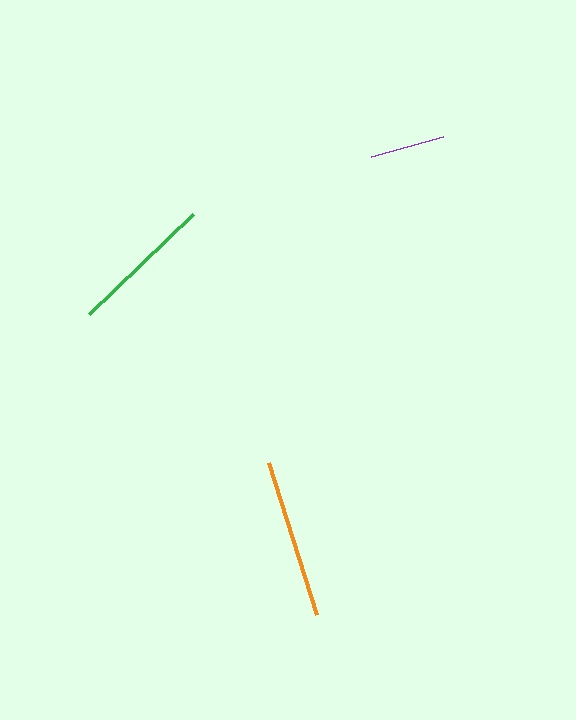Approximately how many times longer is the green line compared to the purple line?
The green line is approximately 1.9 times the length of the purple line.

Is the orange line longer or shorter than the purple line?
The orange line is longer than the purple line.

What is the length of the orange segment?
The orange segment is approximately 160 pixels long.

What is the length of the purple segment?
The purple segment is approximately 75 pixels long.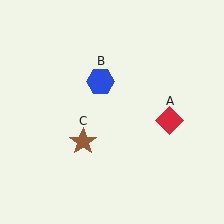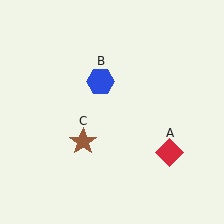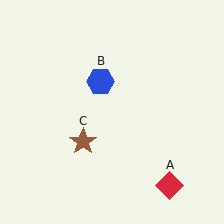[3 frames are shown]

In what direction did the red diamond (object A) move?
The red diamond (object A) moved down.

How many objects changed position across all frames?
1 object changed position: red diamond (object A).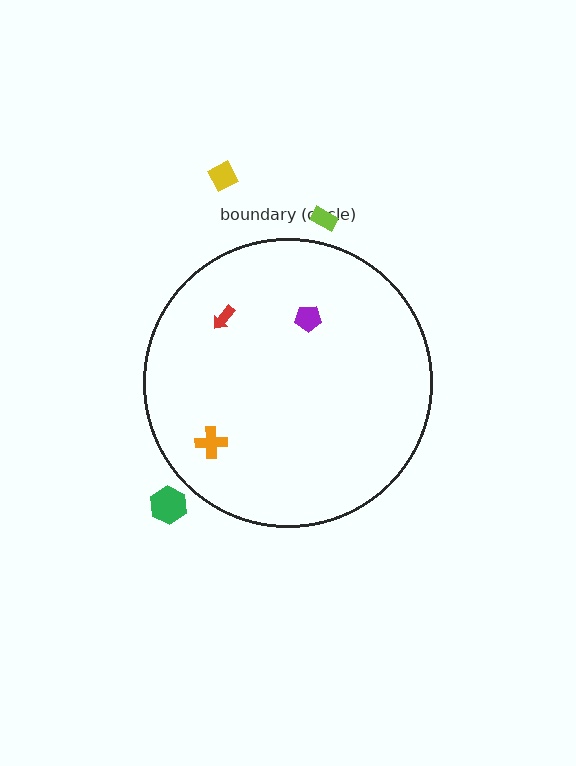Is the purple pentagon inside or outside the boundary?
Inside.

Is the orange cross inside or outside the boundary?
Inside.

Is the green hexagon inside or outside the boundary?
Outside.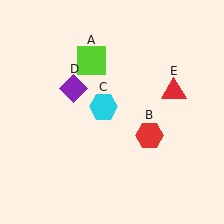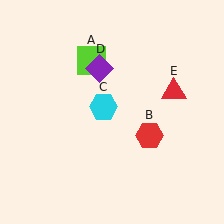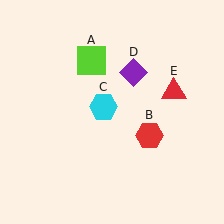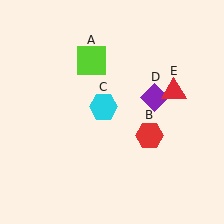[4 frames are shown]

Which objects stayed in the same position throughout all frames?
Lime square (object A) and red hexagon (object B) and cyan hexagon (object C) and red triangle (object E) remained stationary.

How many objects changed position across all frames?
1 object changed position: purple diamond (object D).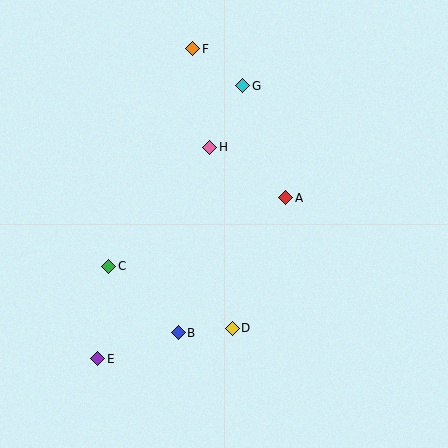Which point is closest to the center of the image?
Point A at (286, 198) is closest to the center.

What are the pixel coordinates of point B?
Point B is at (178, 333).